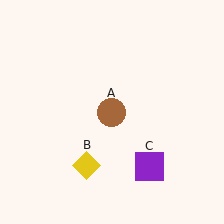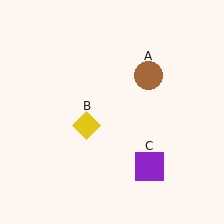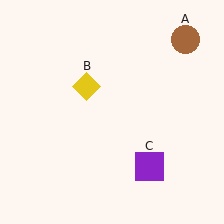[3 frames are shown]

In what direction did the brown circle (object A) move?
The brown circle (object A) moved up and to the right.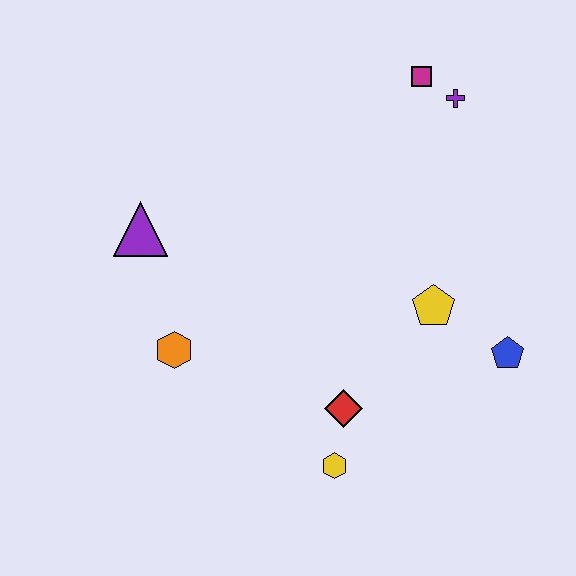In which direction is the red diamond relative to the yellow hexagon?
The red diamond is above the yellow hexagon.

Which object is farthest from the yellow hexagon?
The magenta square is farthest from the yellow hexagon.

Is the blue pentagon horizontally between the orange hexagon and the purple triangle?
No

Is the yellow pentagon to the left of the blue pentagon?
Yes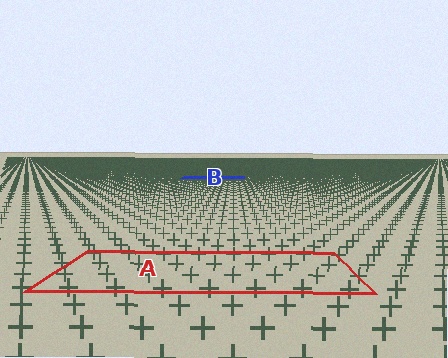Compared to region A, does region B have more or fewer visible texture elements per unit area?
Region B has more texture elements per unit area — they are packed more densely because it is farther away.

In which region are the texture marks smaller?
The texture marks are smaller in region B, because it is farther away.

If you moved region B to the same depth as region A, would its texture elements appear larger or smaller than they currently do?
They would appear larger. At a closer depth, the same texture elements are projected at a bigger on-screen size.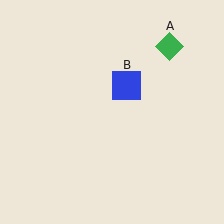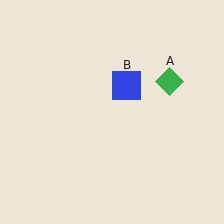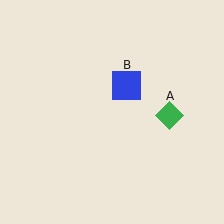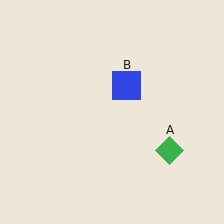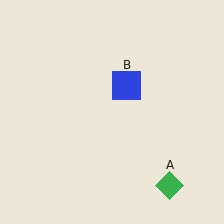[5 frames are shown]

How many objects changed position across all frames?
1 object changed position: green diamond (object A).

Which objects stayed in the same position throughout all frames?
Blue square (object B) remained stationary.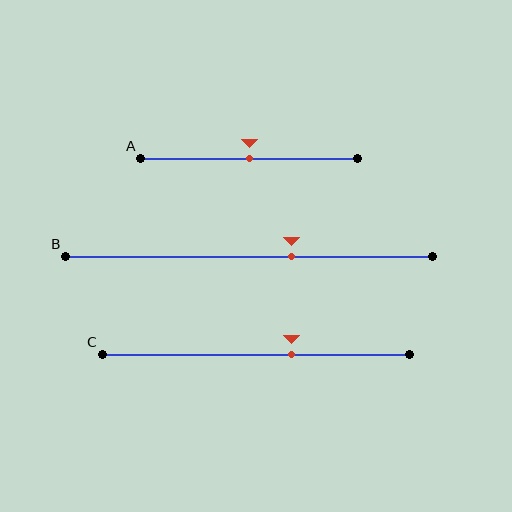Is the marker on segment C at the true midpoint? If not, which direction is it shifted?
No, the marker on segment C is shifted to the right by about 12% of the segment length.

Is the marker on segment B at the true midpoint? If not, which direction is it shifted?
No, the marker on segment B is shifted to the right by about 11% of the segment length.